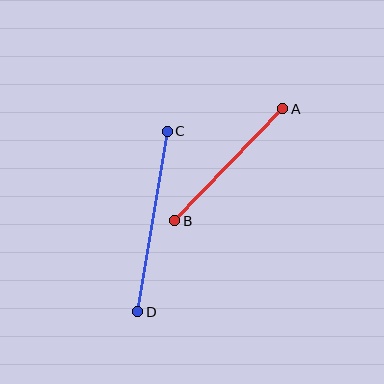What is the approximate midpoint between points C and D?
The midpoint is at approximately (153, 221) pixels.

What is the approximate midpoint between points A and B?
The midpoint is at approximately (229, 165) pixels.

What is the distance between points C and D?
The distance is approximately 183 pixels.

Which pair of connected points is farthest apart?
Points C and D are farthest apart.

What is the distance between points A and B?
The distance is approximately 156 pixels.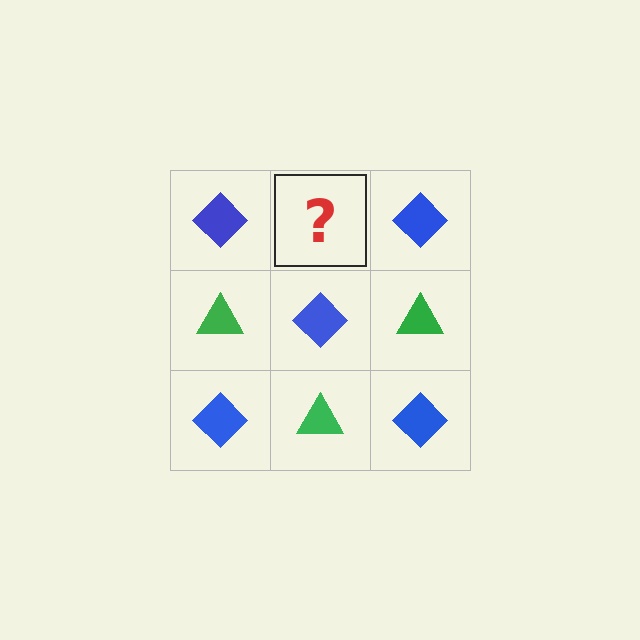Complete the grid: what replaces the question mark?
The question mark should be replaced with a green triangle.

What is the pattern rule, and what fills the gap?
The rule is that it alternates blue diamond and green triangle in a checkerboard pattern. The gap should be filled with a green triangle.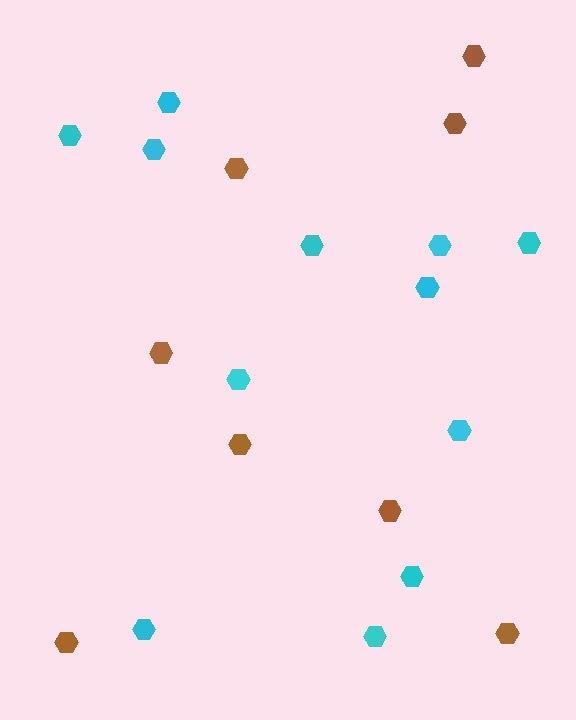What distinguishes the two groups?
There are 2 groups: one group of brown hexagons (8) and one group of cyan hexagons (12).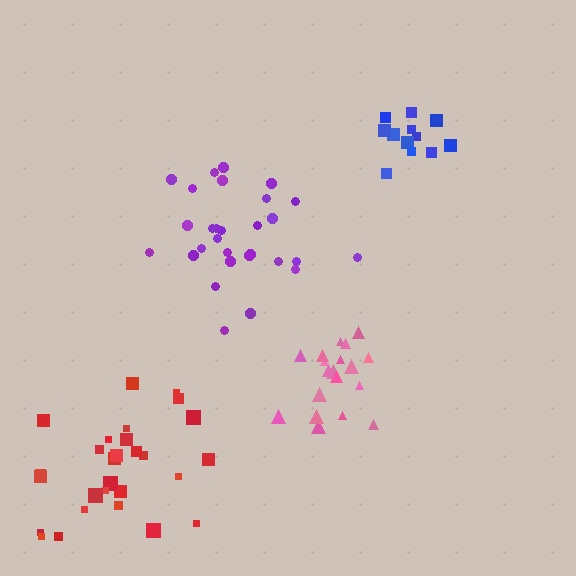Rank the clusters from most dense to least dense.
blue, pink, red, purple.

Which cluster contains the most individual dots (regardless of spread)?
Purple (29).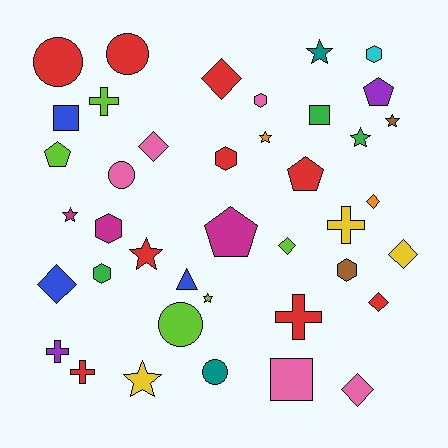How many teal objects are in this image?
There are 2 teal objects.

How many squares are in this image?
There are 3 squares.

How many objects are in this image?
There are 40 objects.